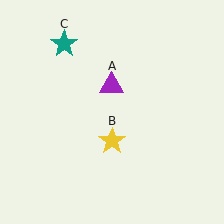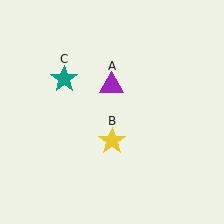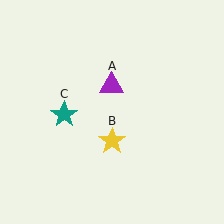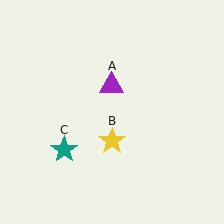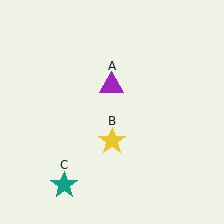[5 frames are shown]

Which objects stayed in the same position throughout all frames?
Purple triangle (object A) and yellow star (object B) remained stationary.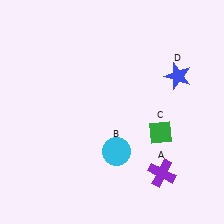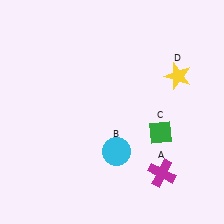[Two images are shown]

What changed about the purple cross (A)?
In Image 1, A is purple. In Image 2, it changed to magenta.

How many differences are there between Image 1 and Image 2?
There are 2 differences between the two images.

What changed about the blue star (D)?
In Image 1, D is blue. In Image 2, it changed to yellow.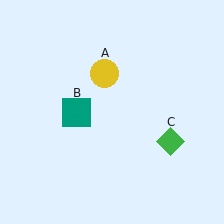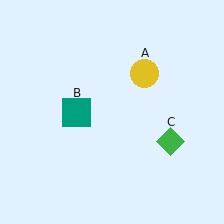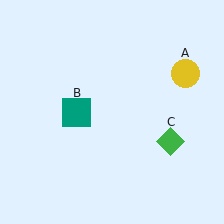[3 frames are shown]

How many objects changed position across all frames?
1 object changed position: yellow circle (object A).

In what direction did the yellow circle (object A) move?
The yellow circle (object A) moved right.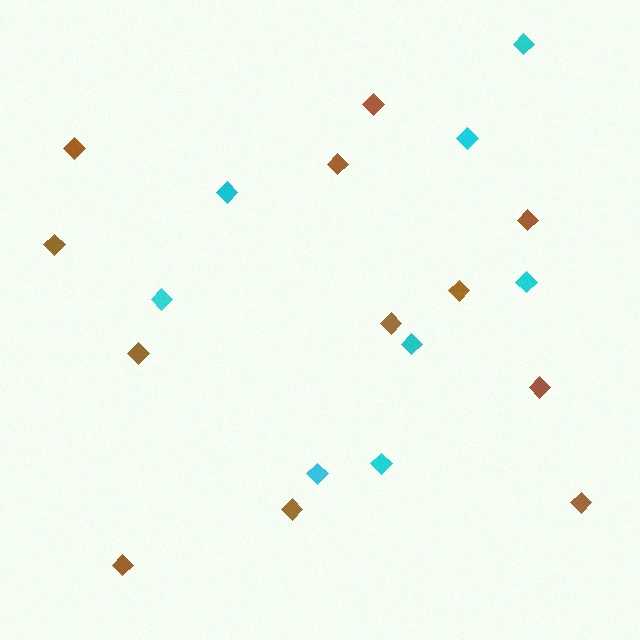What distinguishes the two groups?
There are 2 groups: one group of brown diamonds (12) and one group of cyan diamonds (8).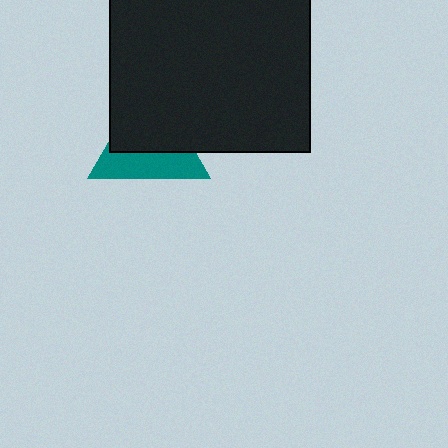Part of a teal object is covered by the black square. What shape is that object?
It is a triangle.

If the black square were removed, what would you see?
You would see the complete teal triangle.